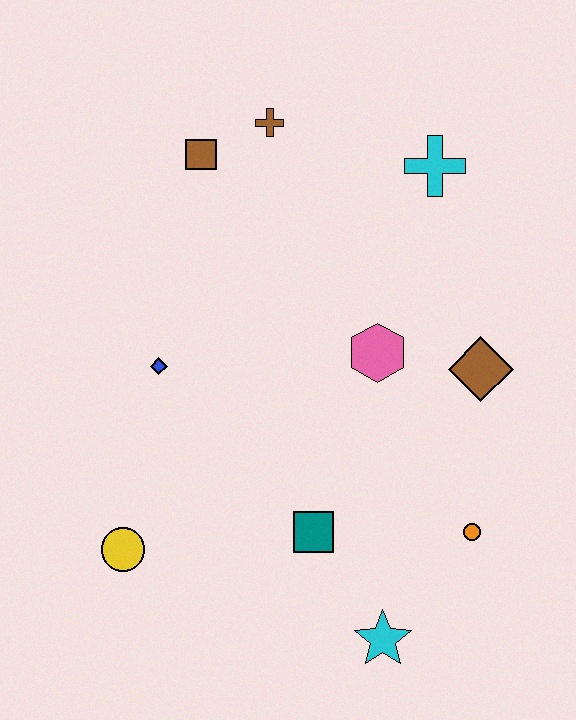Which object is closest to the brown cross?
The brown square is closest to the brown cross.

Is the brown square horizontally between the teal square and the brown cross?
No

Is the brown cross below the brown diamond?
No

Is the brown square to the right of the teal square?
No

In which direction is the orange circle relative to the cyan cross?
The orange circle is below the cyan cross.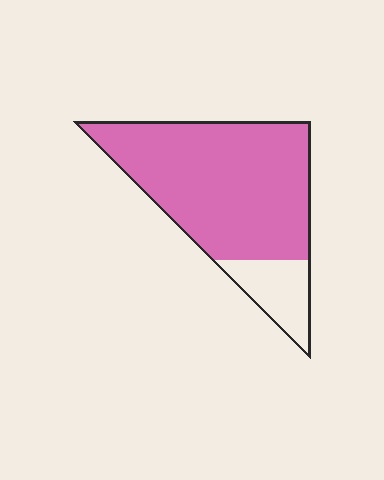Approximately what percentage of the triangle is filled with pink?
Approximately 85%.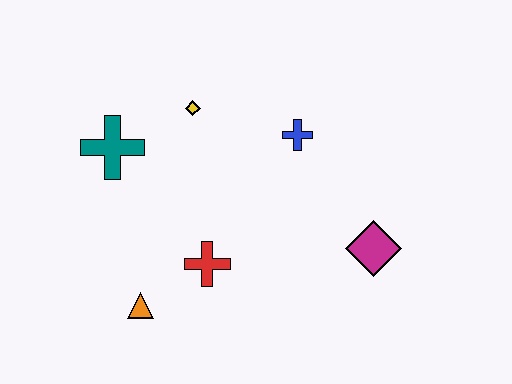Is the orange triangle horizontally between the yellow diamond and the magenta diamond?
No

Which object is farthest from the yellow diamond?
The magenta diamond is farthest from the yellow diamond.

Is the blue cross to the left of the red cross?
No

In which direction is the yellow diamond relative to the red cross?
The yellow diamond is above the red cross.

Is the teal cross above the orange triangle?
Yes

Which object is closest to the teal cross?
The yellow diamond is closest to the teal cross.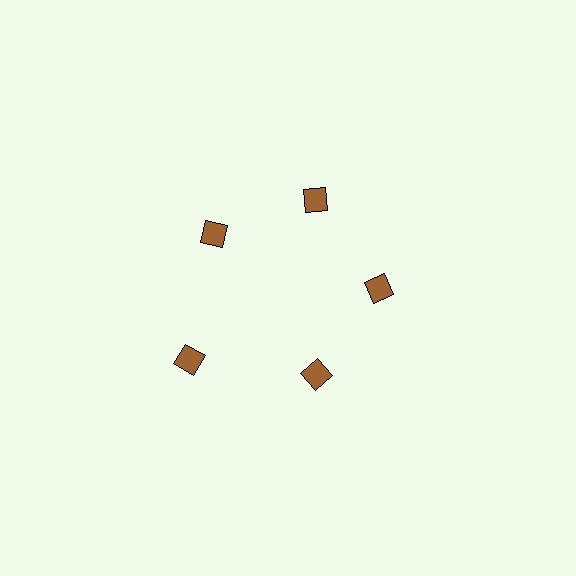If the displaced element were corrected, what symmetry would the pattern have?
It would have 5-fold rotational symmetry — the pattern would map onto itself every 72 degrees.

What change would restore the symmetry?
The symmetry would be restored by moving it inward, back onto the ring so that all 5 diamonds sit at equal angles and equal distance from the center.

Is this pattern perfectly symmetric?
No. The 5 brown diamonds are arranged in a ring, but one element near the 8 o'clock position is pushed outward from the center, breaking the 5-fold rotational symmetry.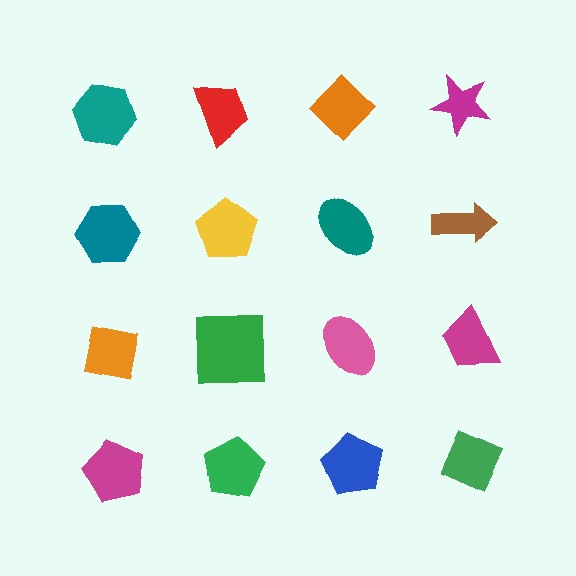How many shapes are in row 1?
4 shapes.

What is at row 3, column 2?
A green square.